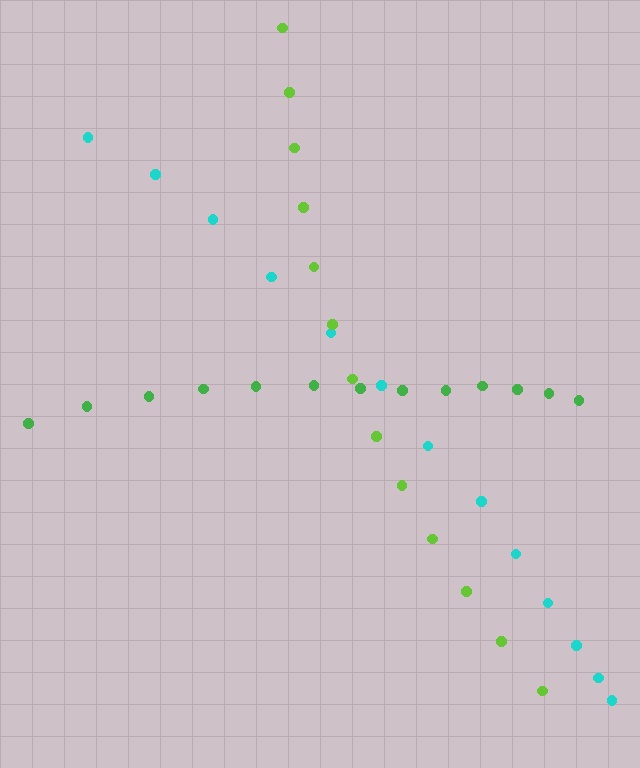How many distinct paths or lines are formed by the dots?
There are 3 distinct paths.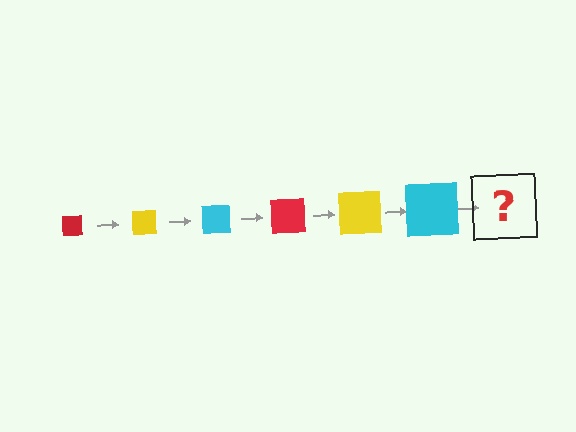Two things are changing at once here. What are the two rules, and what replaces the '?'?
The two rules are that the square grows larger each step and the color cycles through red, yellow, and cyan. The '?' should be a red square, larger than the previous one.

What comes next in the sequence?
The next element should be a red square, larger than the previous one.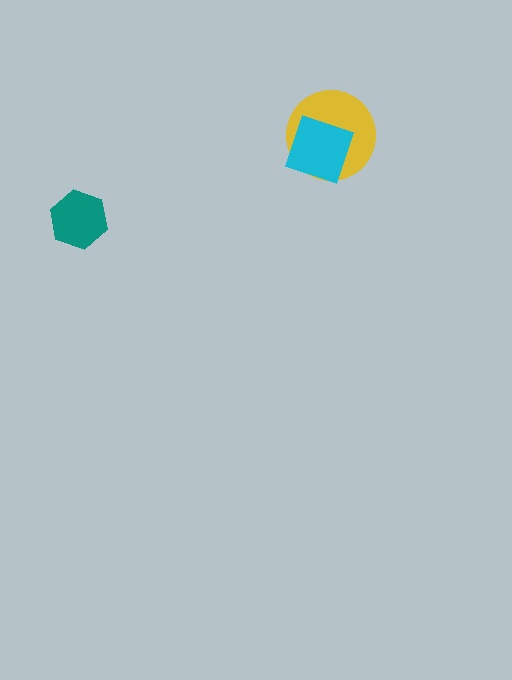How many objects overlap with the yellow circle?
1 object overlaps with the yellow circle.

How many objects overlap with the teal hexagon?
0 objects overlap with the teal hexagon.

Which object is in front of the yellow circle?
The cyan diamond is in front of the yellow circle.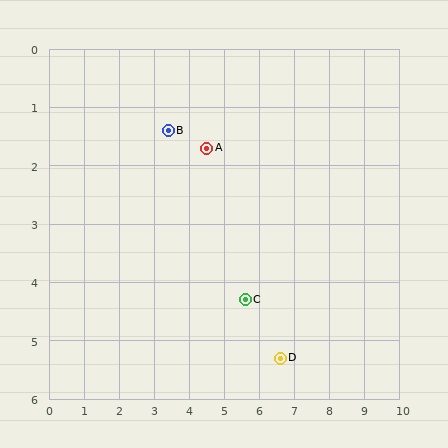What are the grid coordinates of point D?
Point D is at approximately (6.6, 5.3).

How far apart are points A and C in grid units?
Points A and C are about 2.8 grid units apart.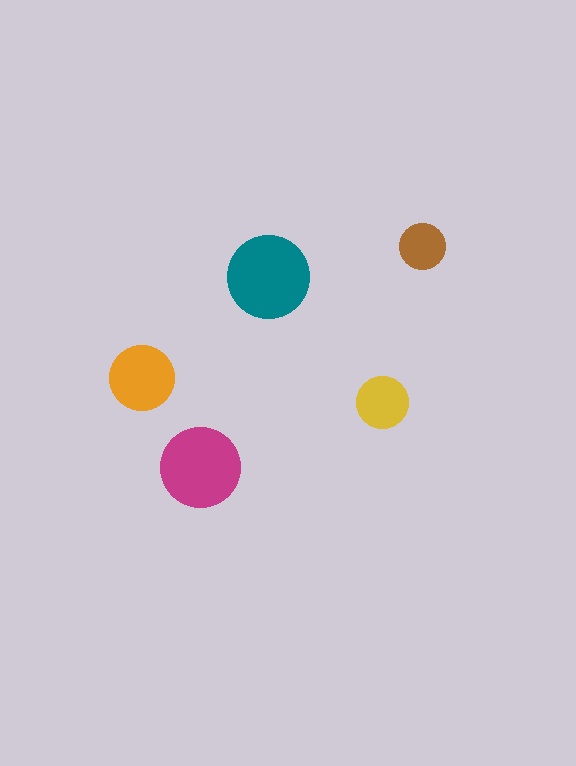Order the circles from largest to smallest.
the teal one, the magenta one, the orange one, the yellow one, the brown one.